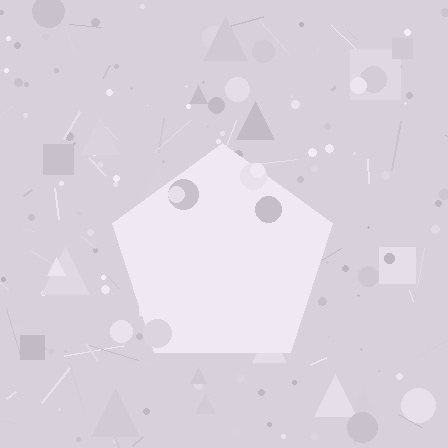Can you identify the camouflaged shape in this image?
The camouflaged shape is a pentagon.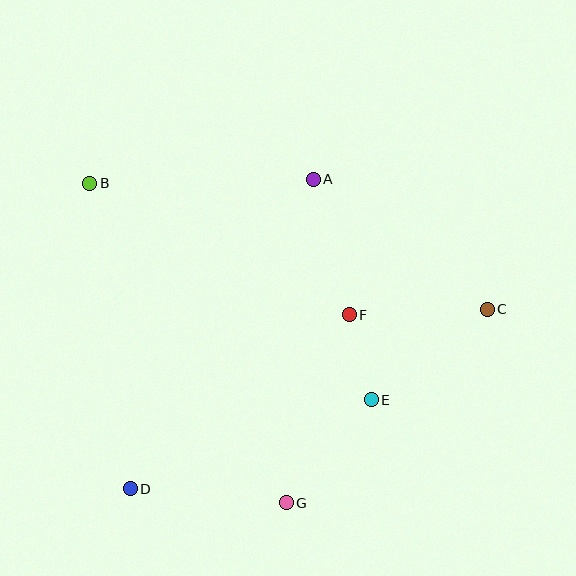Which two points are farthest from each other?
Points B and C are farthest from each other.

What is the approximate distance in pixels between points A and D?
The distance between A and D is approximately 360 pixels.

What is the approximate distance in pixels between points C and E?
The distance between C and E is approximately 147 pixels.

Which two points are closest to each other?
Points E and F are closest to each other.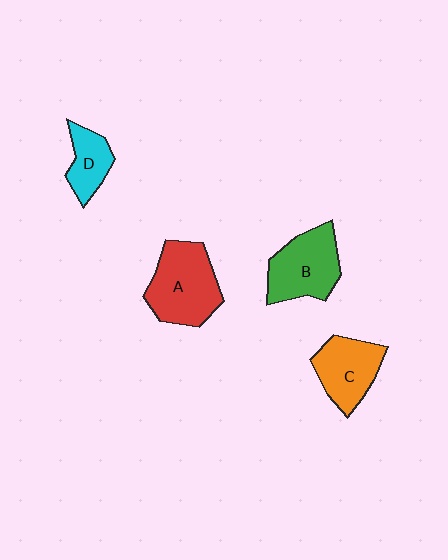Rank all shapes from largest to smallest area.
From largest to smallest: A (red), B (green), C (orange), D (cyan).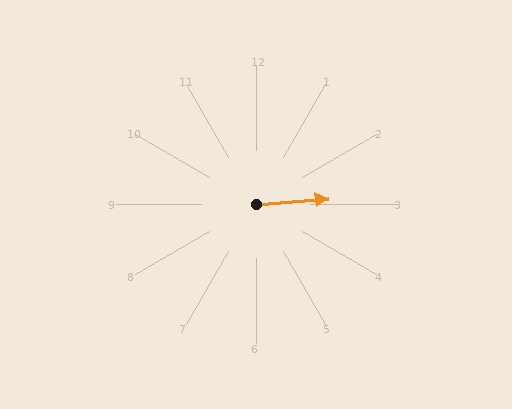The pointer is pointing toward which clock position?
Roughly 3 o'clock.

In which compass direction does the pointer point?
East.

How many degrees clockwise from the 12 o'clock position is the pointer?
Approximately 85 degrees.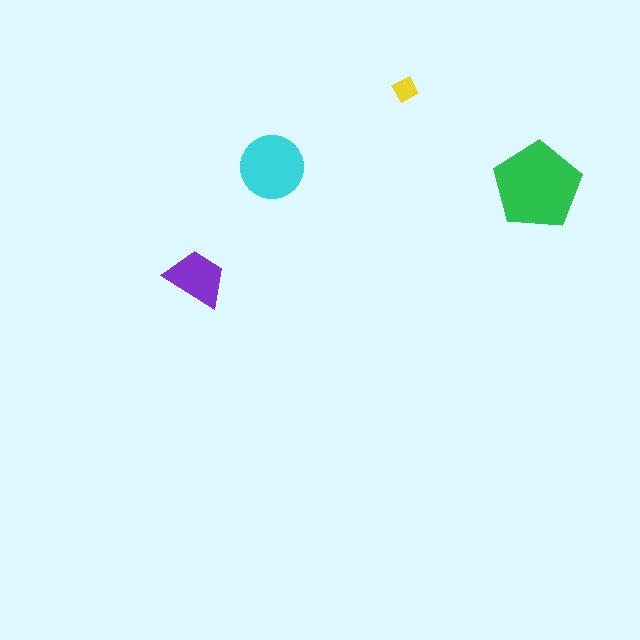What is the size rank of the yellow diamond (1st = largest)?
4th.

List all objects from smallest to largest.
The yellow diamond, the purple trapezoid, the cyan circle, the green pentagon.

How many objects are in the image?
There are 4 objects in the image.